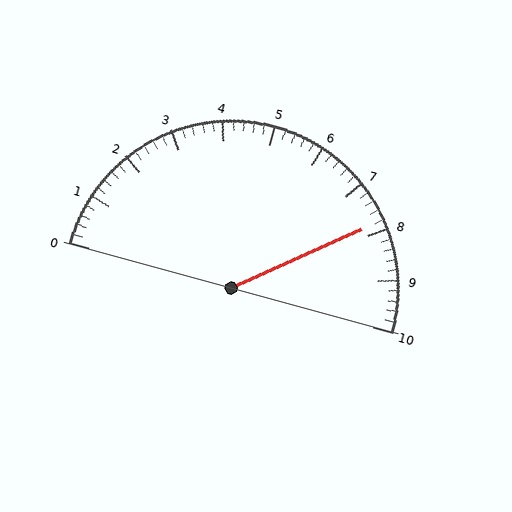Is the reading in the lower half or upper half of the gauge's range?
The reading is in the upper half of the range (0 to 10).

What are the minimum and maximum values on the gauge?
The gauge ranges from 0 to 10.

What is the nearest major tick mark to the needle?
The nearest major tick mark is 8.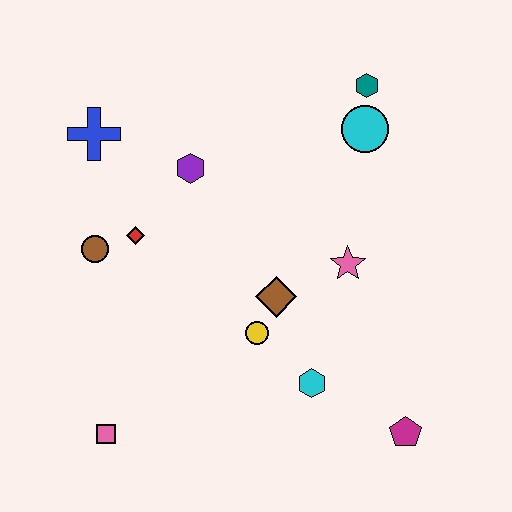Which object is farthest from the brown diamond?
The blue cross is farthest from the brown diamond.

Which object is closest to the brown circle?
The red diamond is closest to the brown circle.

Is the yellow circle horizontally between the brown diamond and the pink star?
No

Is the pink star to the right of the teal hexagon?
No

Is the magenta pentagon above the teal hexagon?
No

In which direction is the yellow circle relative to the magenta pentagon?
The yellow circle is to the left of the magenta pentagon.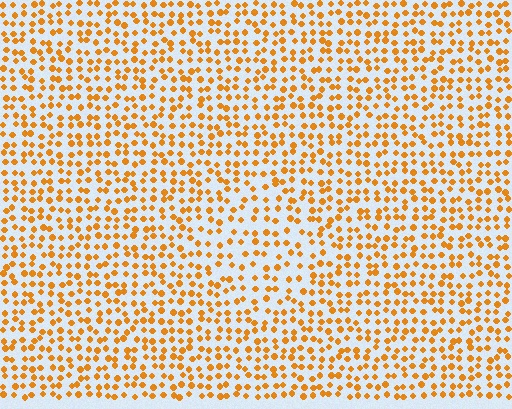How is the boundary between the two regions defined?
The boundary is defined by a change in element density (approximately 1.5x ratio). All elements are the same color, size, and shape.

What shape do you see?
I see a diamond.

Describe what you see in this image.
The image contains small orange elements arranged at two different densities. A diamond-shaped region is visible where the elements are less densely packed than the surrounding area.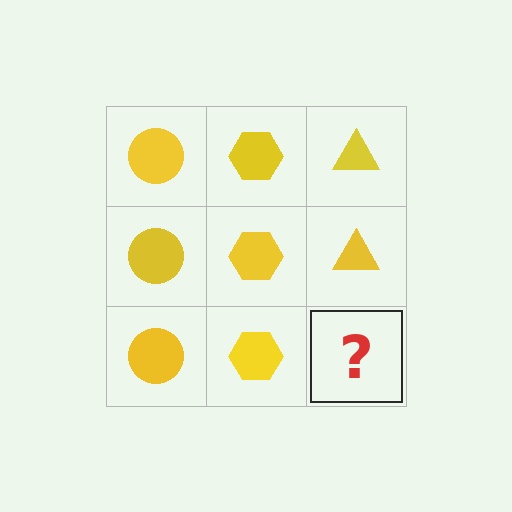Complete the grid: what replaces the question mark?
The question mark should be replaced with a yellow triangle.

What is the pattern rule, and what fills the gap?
The rule is that each column has a consistent shape. The gap should be filled with a yellow triangle.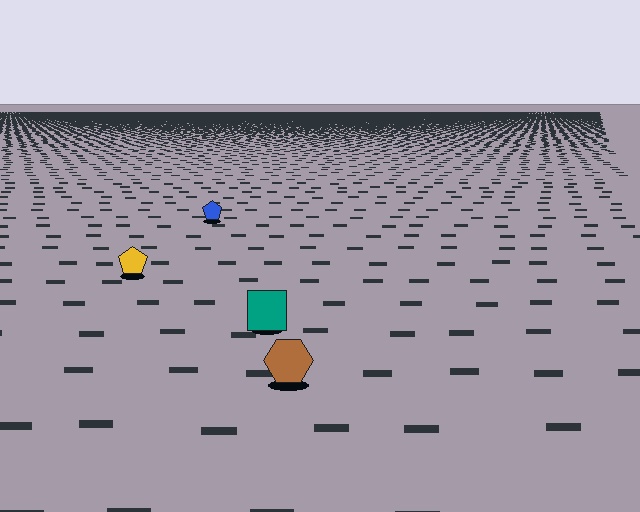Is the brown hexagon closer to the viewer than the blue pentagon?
Yes. The brown hexagon is closer — you can tell from the texture gradient: the ground texture is coarser near it.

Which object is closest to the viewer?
The brown hexagon is closest. The texture marks near it are larger and more spread out.